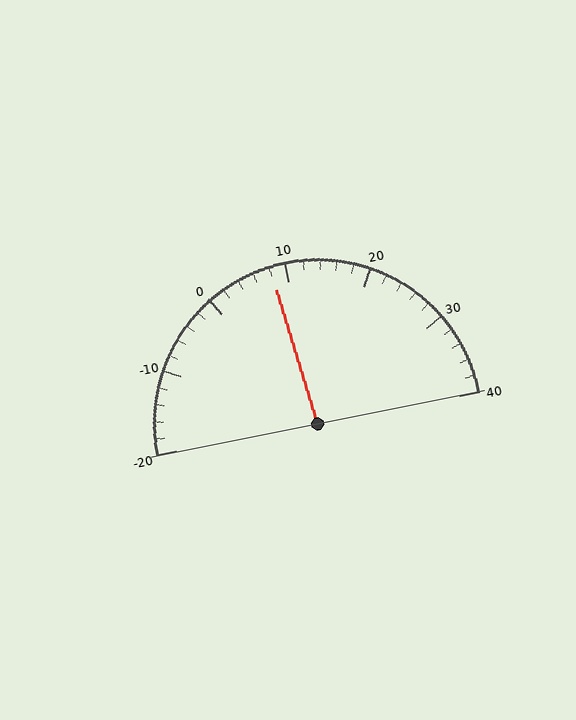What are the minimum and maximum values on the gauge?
The gauge ranges from -20 to 40.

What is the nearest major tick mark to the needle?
The nearest major tick mark is 10.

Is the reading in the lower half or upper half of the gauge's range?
The reading is in the lower half of the range (-20 to 40).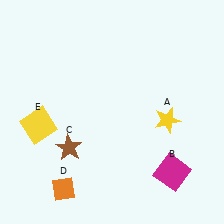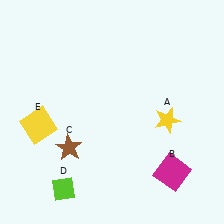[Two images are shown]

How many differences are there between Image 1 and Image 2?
There is 1 difference between the two images.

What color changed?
The diamond (D) changed from orange in Image 1 to lime in Image 2.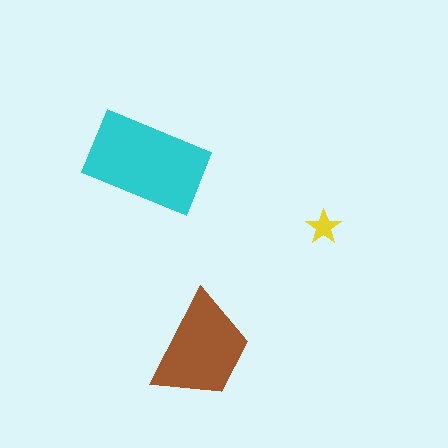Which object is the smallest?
The yellow star.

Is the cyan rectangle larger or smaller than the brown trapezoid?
Larger.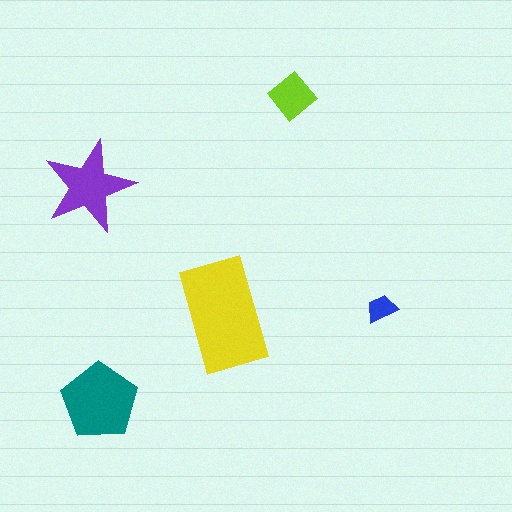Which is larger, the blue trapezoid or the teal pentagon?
The teal pentagon.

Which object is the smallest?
The blue trapezoid.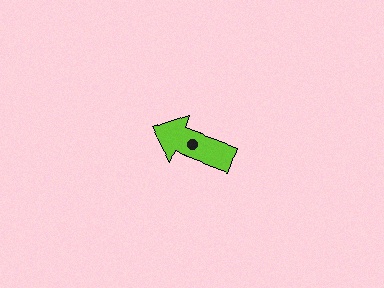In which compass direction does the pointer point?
West.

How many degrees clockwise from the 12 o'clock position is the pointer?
Approximately 290 degrees.